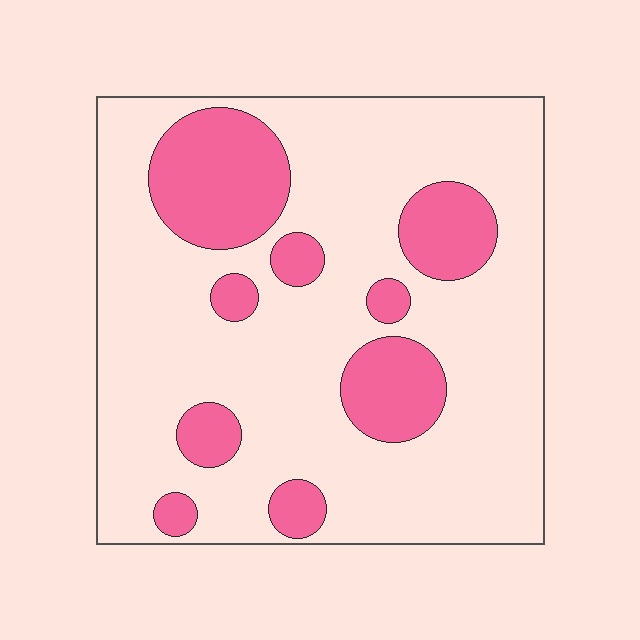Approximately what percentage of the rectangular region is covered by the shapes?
Approximately 25%.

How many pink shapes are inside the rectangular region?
9.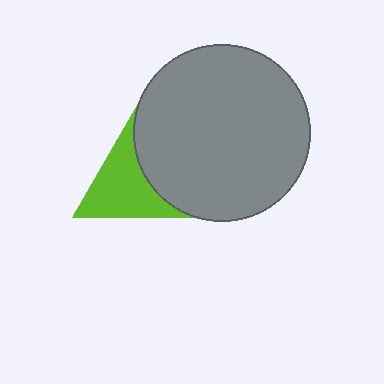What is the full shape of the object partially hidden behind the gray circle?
The partially hidden object is a lime triangle.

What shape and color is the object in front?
The object in front is a gray circle.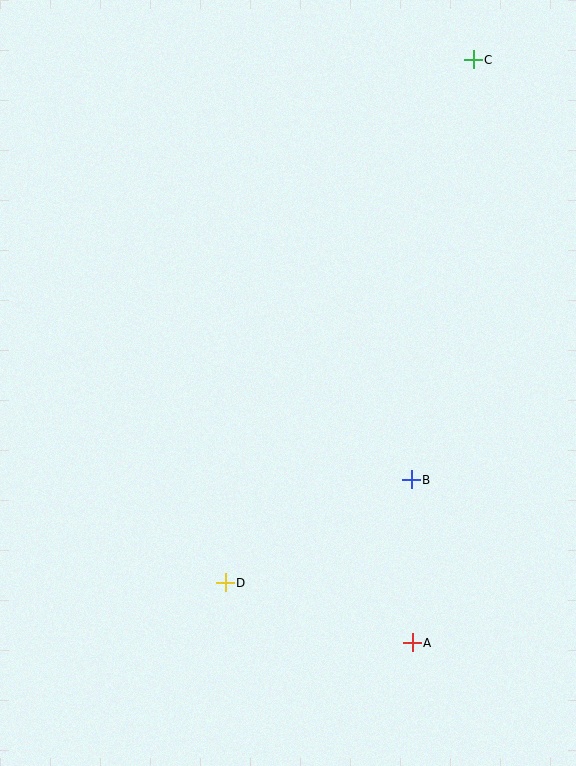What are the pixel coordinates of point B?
Point B is at (411, 480).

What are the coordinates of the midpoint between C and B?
The midpoint between C and B is at (442, 270).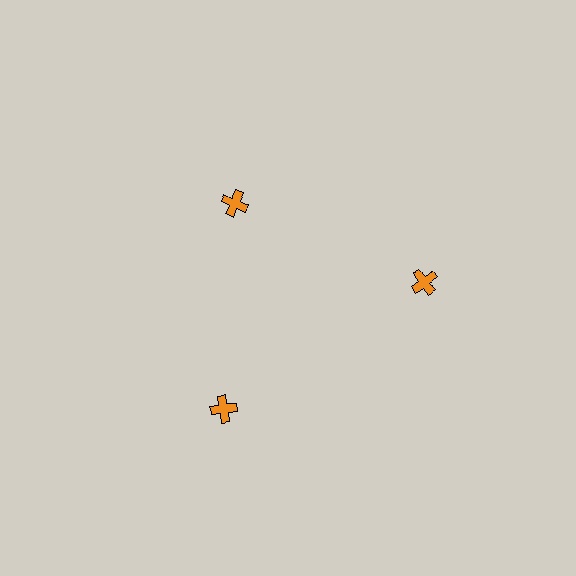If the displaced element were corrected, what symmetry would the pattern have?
It would have 3-fold rotational symmetry — the pattern would map onto itself every 120 degrees.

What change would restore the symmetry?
The symmetry would be restored by moving it outward, back onto the ring so that all 3 crosses sit at equal angles and equal distance from the center.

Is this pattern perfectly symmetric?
No. The 3 orange crosses are arranged in a ring, but one element near the 11 o'clock position is pulled inward toward the center, breaking the 3-fold rotational symmetry.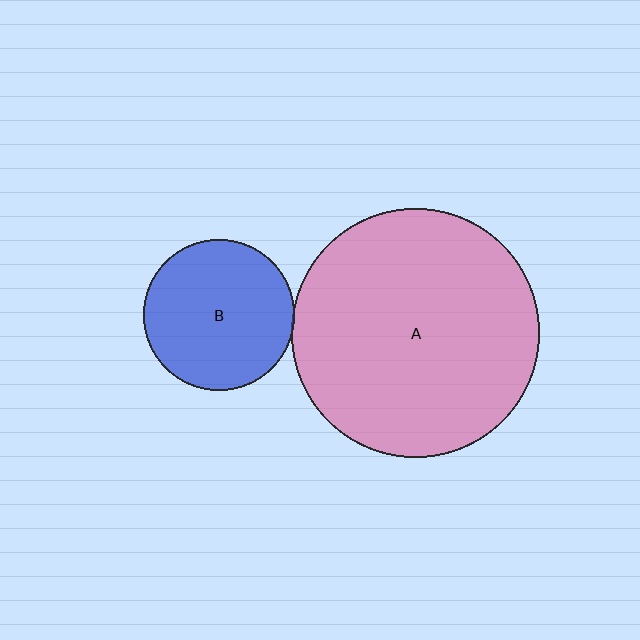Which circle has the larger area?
Circle A (pink).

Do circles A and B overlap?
Yes.